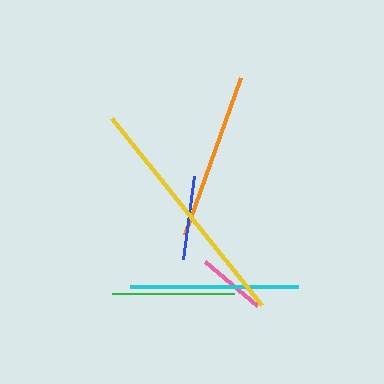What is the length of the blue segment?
The blue segment is approximately 84 pixels long.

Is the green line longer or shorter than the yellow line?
The yellow line is longer than the green line.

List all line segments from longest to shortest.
From longest to shortest: yellow, cyan, orange, green, blue, pink.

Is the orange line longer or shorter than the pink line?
The orange line is longer than the pink line.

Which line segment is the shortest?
The pink line is the shortest at approximately 68 pixels.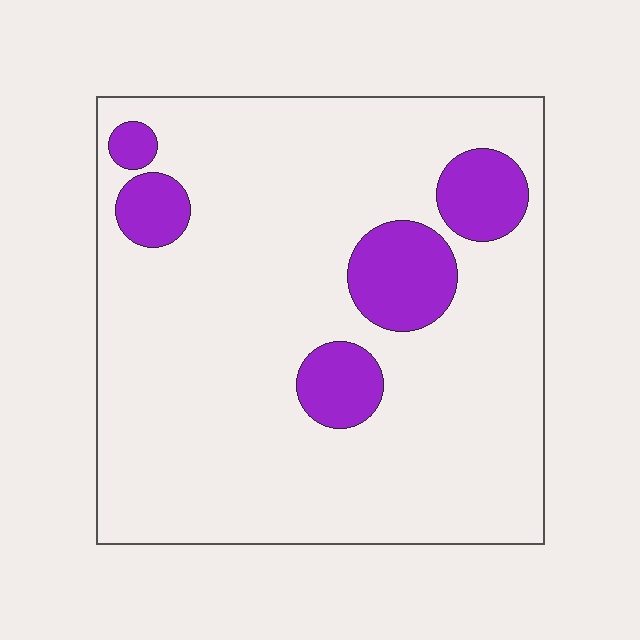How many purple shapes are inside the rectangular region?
5.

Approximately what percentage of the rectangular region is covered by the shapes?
Approximately 15%.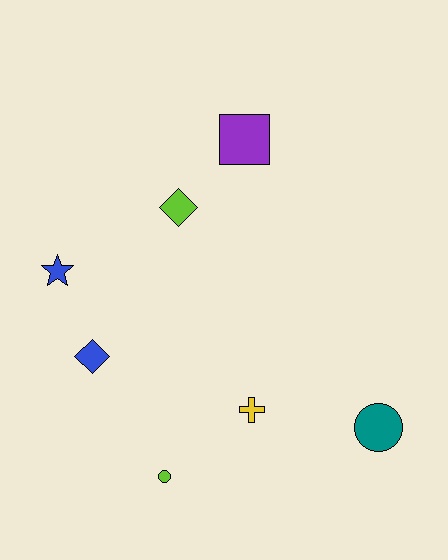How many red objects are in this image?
There are no red objects.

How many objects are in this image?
There are 7 objects.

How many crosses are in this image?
There is 1 cross.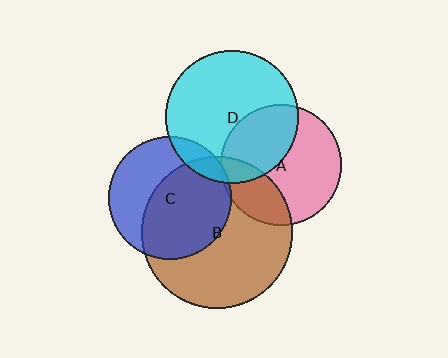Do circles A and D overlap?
Yes.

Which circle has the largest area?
Circle B (brown).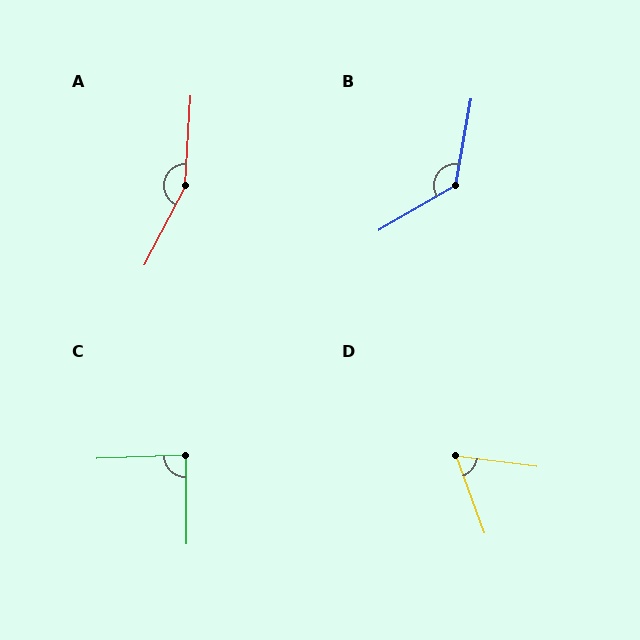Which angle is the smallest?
D, at approximately 62 degrees.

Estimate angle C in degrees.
Approximately 88 degrees.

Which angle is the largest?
A, at approximately 156 degrees.